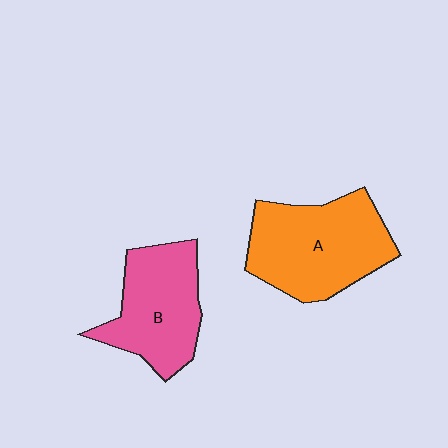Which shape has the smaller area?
Shape B (pink).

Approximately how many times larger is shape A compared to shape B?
Approximately 1.2 times.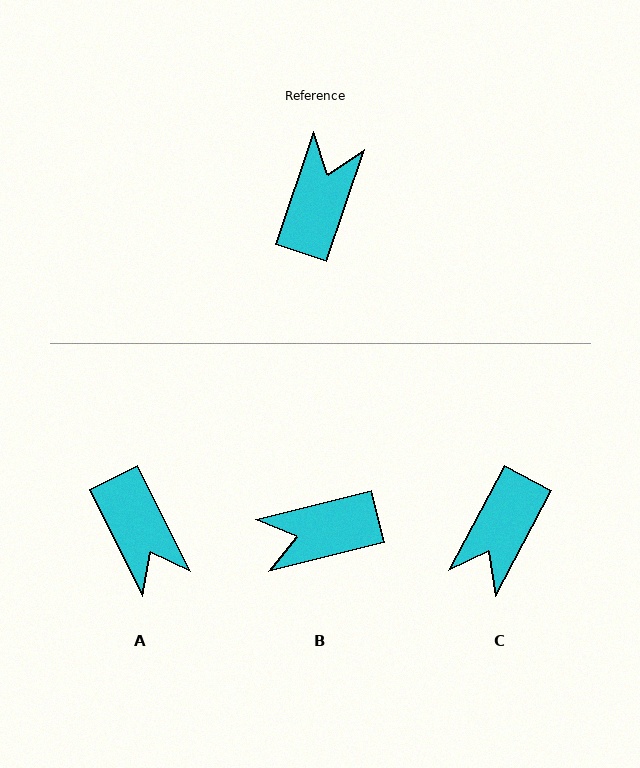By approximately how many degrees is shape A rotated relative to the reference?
Approximately 134 degrees clockwise.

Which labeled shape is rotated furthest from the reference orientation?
C, about 171 degrees away.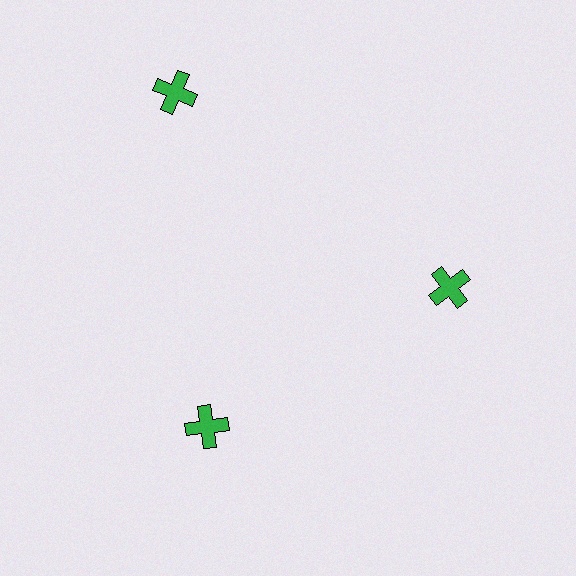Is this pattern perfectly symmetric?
No. The 3 green crosses are arranged in a ring, but one element near the 11 o'clock position is pushed outward from the center, breaking the 3-fold rotational symmetry.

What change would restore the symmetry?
The symmetry would be restored by moving it inward, back onto the ring so that all 3 crosses sit at equal angles and equal distance from the center.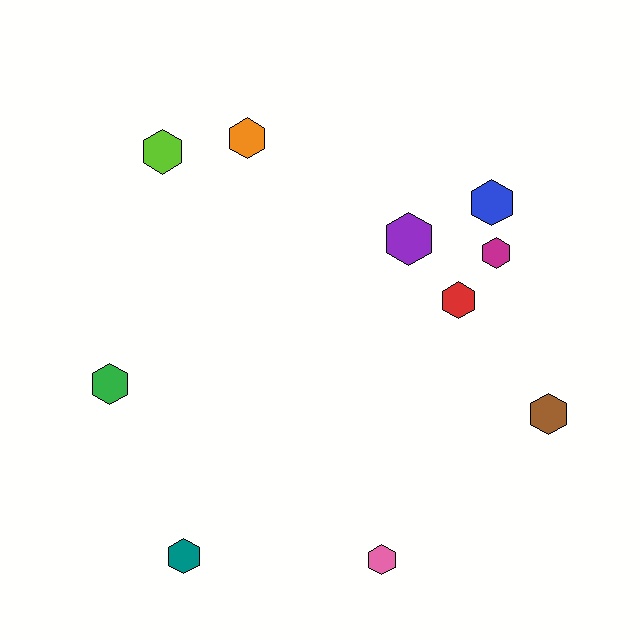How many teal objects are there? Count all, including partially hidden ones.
There is 1 teal object.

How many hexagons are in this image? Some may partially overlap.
There are 10 hexagons.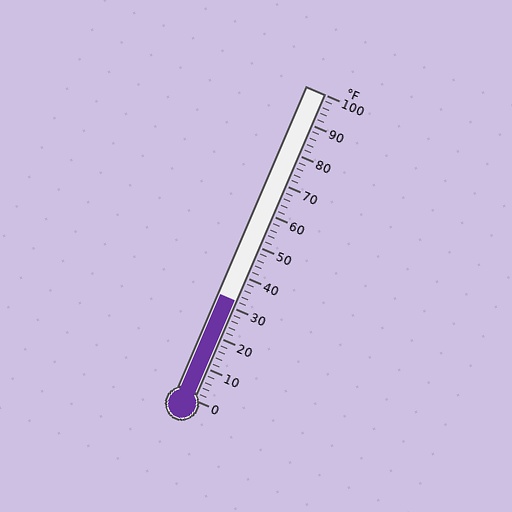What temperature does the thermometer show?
The thermometer shows approximately 32°F.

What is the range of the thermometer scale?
The thermometer scale ranges from 0°F to 100°F.